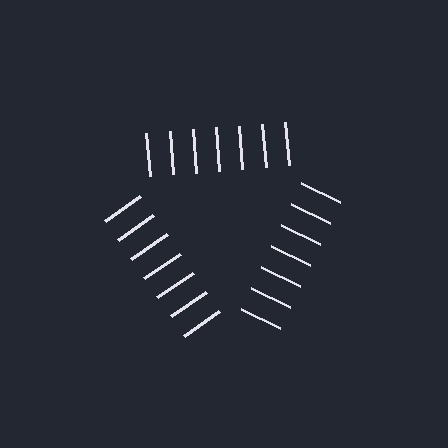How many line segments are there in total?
21 — 7 along each of the 3 edges.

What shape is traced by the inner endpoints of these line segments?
An illusory triangle — the line segments terminate on its edges but no continuous stroke is drawn.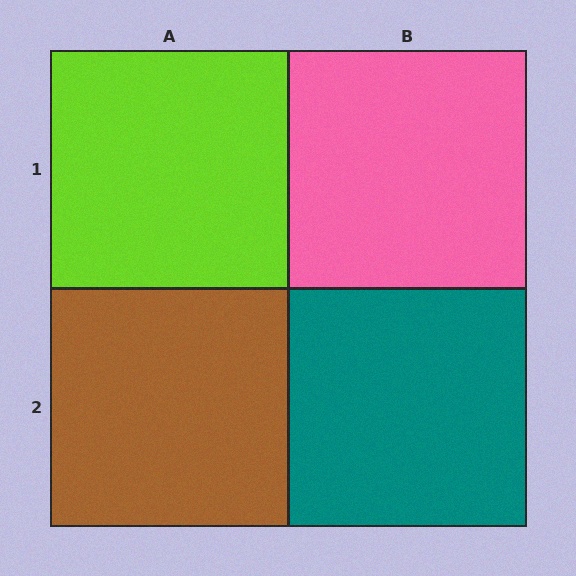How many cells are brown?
1 cell is brown.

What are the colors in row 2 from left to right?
Brown, teal.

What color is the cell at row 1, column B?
Pink.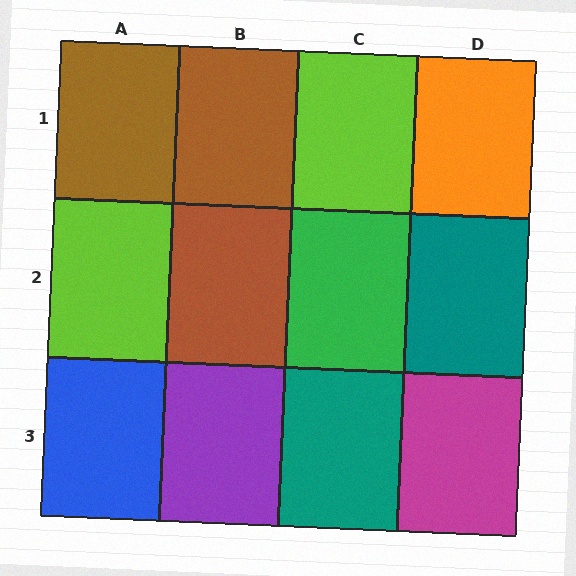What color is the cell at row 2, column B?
Brown.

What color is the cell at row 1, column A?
Brown.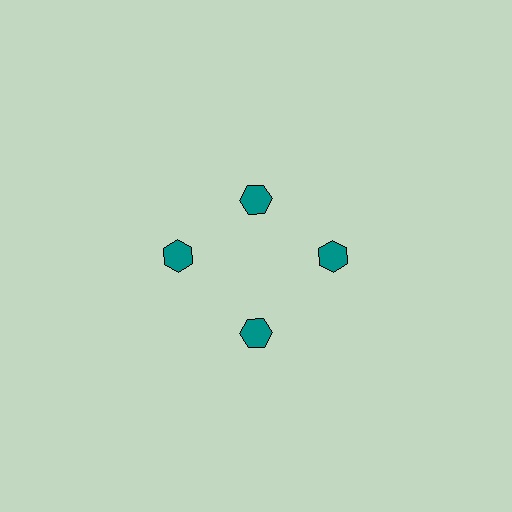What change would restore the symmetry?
The symmetry would be restored by moving it outward, back onto the ring so that all 4 hexagons sit at equal angles and equal distance from the center.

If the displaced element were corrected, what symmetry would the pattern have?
It would have 4-fold rotational symmetry — the pattern would map onto itself every 90 degrees.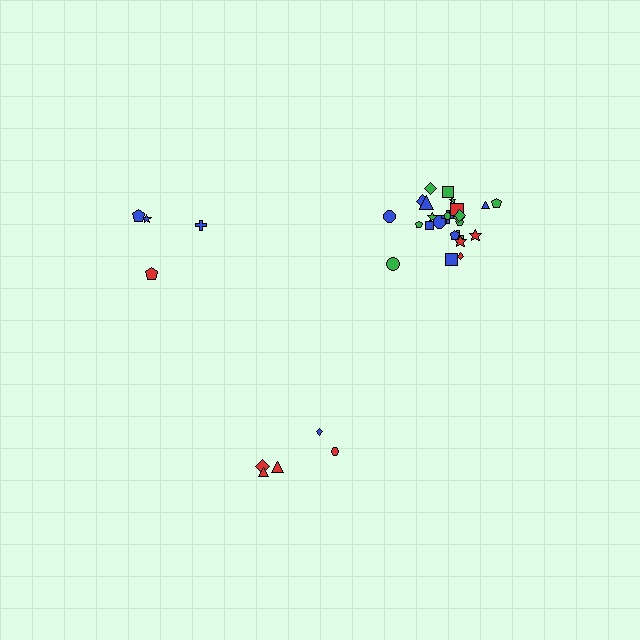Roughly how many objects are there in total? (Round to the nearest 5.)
Roughly 35 objects in total.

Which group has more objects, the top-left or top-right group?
The top-right group.